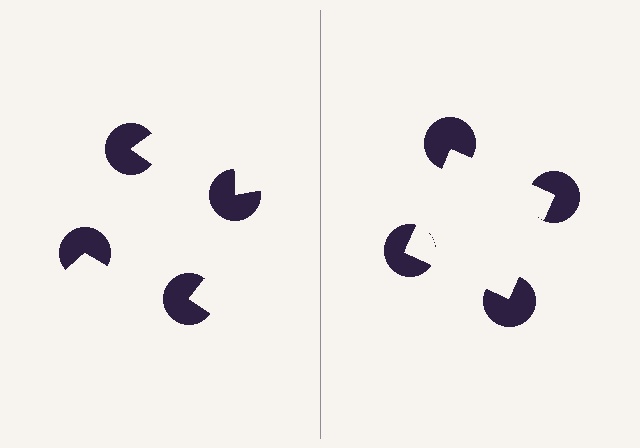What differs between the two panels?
The pac-man discs are positioned identically on both sides; only the wedge orientations differ. On the right they align to a square; on the left they are misaligned.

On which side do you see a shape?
An illusory square appears on the right side. On the left side the wedge cuts are rotated, so no coherent shape forms.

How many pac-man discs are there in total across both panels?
8 — 4 on each side.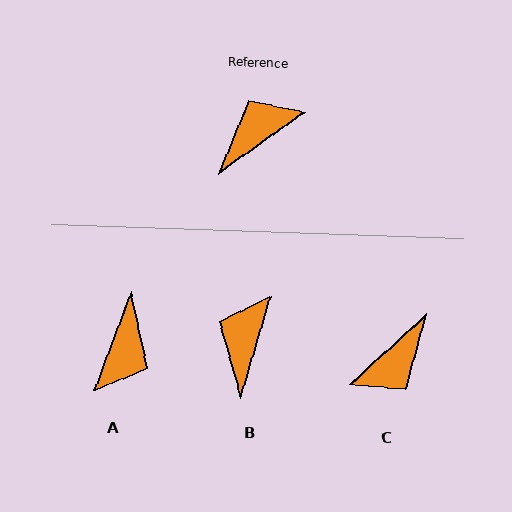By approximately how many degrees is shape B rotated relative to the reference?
Approximately 38 degrees counter-clockwise.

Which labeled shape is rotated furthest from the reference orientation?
C, about 173 degrees away.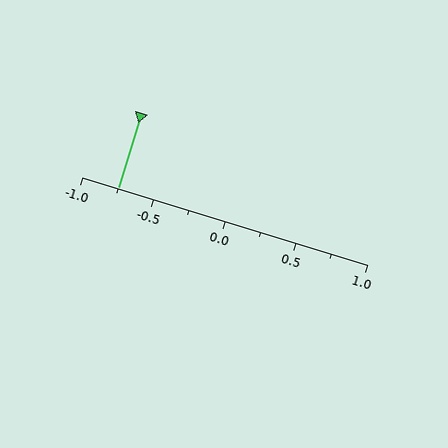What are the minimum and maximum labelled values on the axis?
The axis runs from -1.0 to 1.0.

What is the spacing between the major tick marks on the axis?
The major ticks are spaced 0.5 apart.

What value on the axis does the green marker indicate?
The marker indicates approximately -0.75.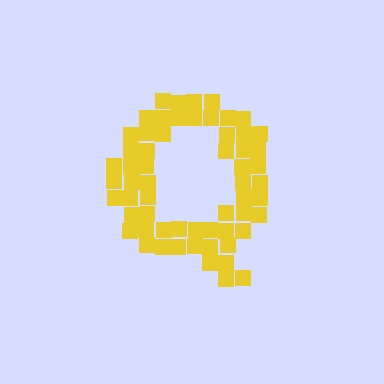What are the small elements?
The small elements are squares.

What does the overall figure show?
The overall figure shows the letter Q.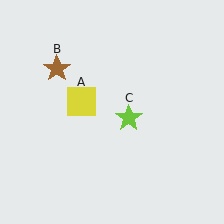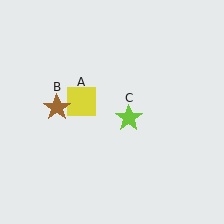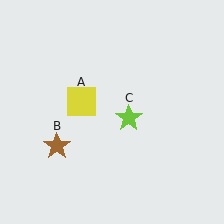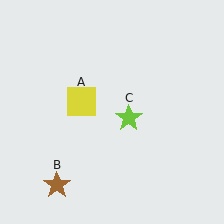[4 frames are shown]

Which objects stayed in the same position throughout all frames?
Yellow square (object A) and lime star (object C) remained stationary.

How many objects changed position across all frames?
1 object changed position: brown star (object B).